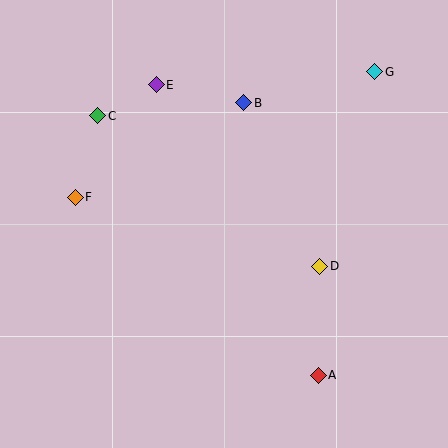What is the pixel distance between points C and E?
The distance between C and E is 66 pixels.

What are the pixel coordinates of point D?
Point D is at (319, 266).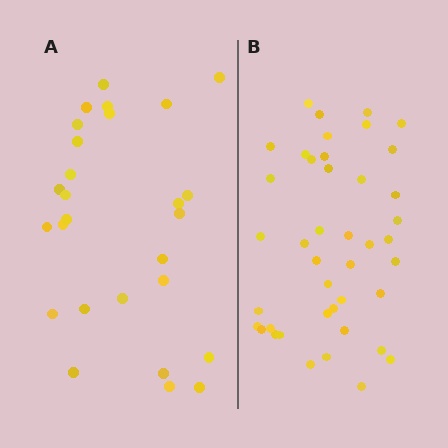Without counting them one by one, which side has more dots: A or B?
Region B (the right region) has more dots.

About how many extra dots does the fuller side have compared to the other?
Region B has approximately 15 more dots than region A.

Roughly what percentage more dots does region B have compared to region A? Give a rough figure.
About 55% more.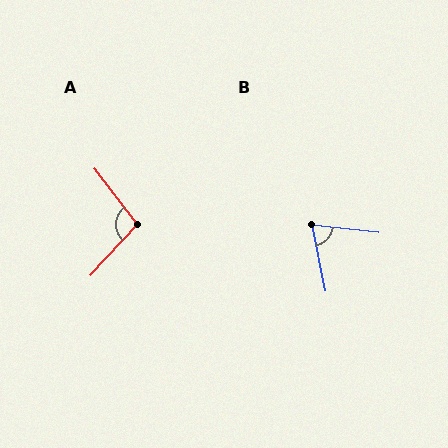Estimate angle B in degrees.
Approximately 72 degrees.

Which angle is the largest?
A, at approximately 100 degrees.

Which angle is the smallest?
B, at approximately 72 degrees.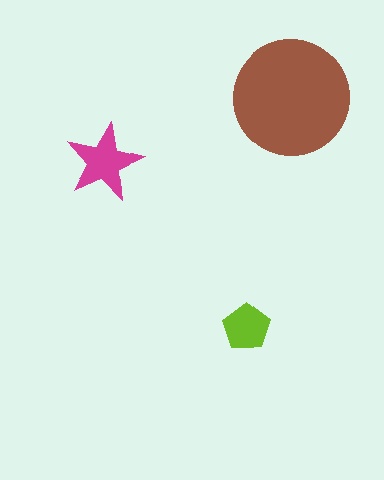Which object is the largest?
The brown circle.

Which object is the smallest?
The lime pentagon.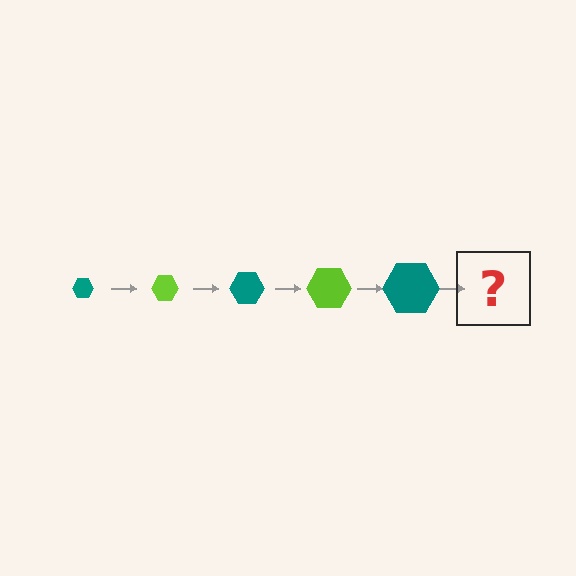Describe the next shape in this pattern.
It should be a lime hexagon, larger than the previous one.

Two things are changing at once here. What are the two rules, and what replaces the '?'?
The two rules are that the hexagon grows larger each step and the color cycles through teal and lime. The '?' should be a lime hexagon, larger than the previous one.